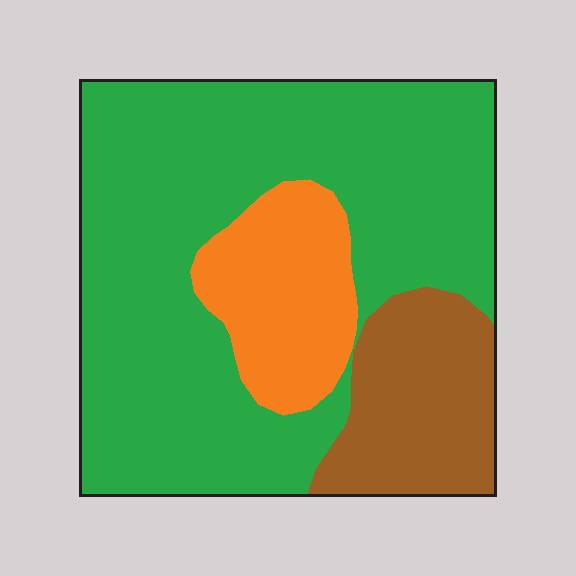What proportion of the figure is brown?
Brown takes up between a sixth and a third of the figure.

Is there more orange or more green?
Green.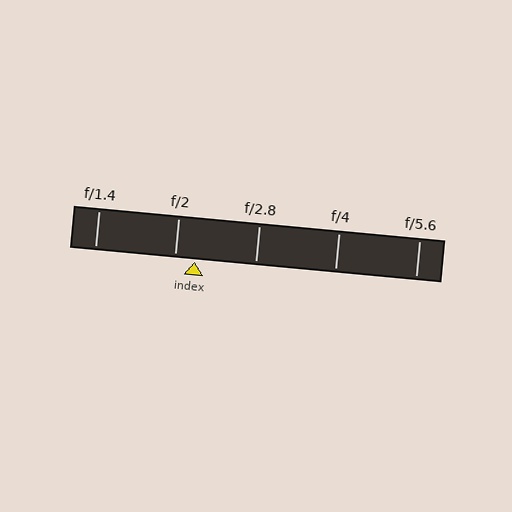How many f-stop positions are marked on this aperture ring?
There are 5 f-stop positions marked.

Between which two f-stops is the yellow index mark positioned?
The index mark is between f/2 and f/2.8.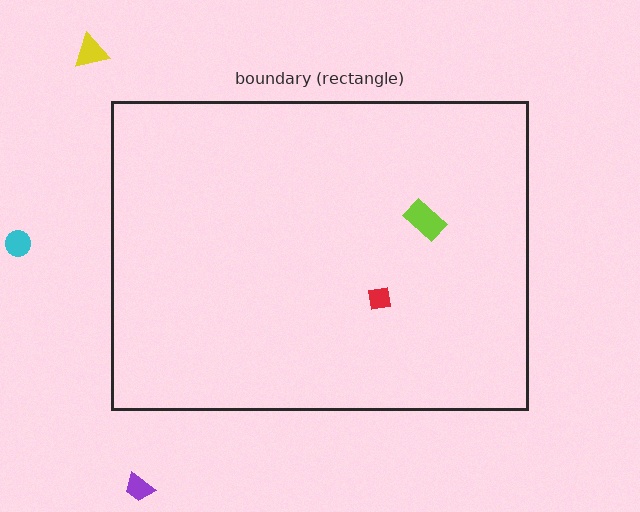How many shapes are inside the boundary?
2 inside, 3 outside.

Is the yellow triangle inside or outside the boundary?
Outside.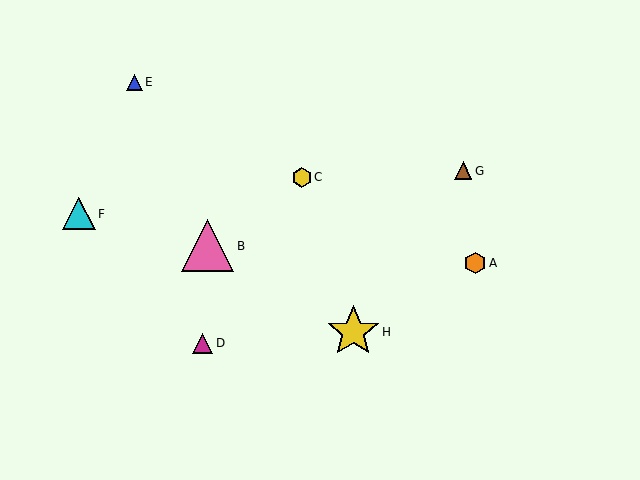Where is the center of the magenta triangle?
The center of the magenta triangle is at (203, 343).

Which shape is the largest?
The yellow star (labeled H) is the largest.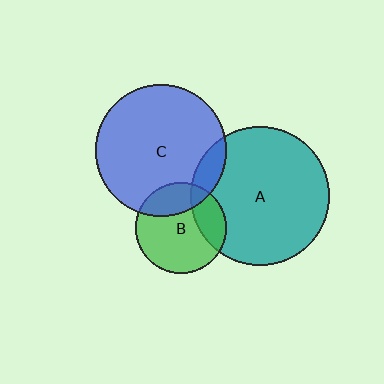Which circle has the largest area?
Circle A (teal).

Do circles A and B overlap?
Yes.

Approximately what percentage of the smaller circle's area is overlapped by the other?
Approximately 25%.